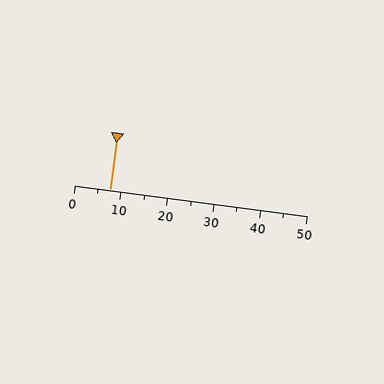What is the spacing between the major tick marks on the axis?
The major ticks are spaced 10 apart.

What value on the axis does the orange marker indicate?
The marker indicates approximately 7.5.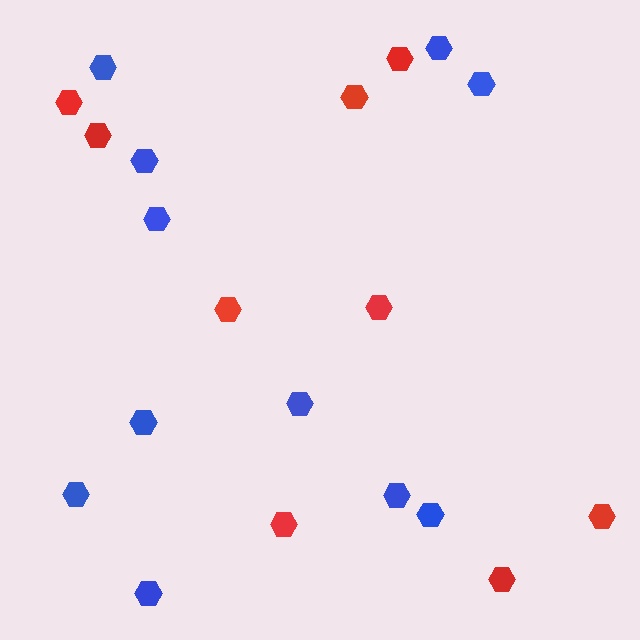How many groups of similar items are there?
There are 2 groups: one group of blue hexagons (11) and one group of red hexagons (9).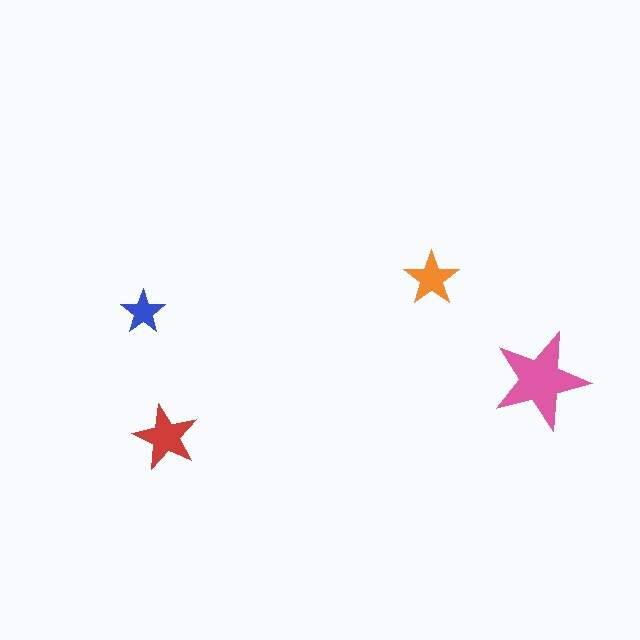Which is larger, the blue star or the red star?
The red one.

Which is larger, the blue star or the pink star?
The pink one.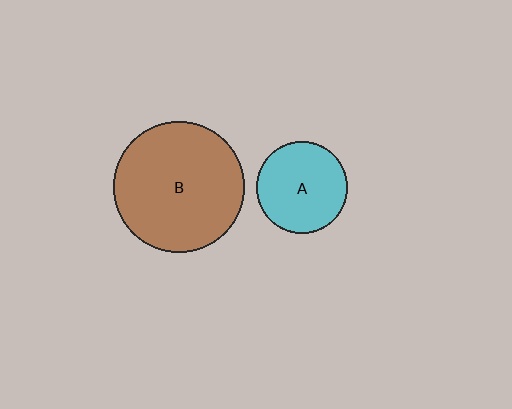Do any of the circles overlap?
No, none of the circles overlap.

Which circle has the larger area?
Circle B (brown).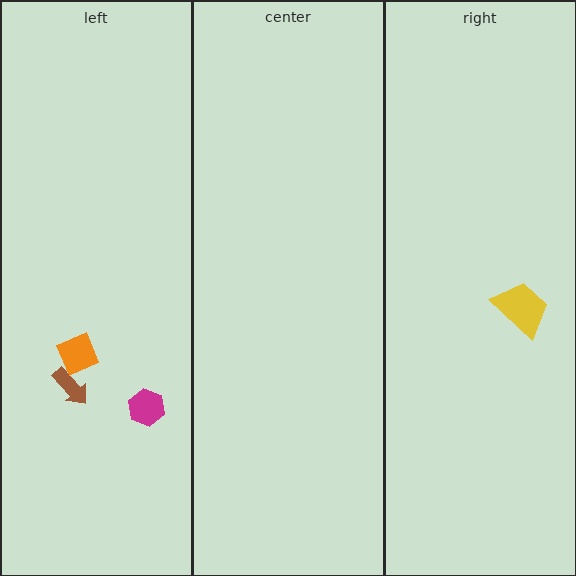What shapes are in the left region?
The magenta hexagon, the brown arrow, the orange diamond.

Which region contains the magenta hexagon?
The left region.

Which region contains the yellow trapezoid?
The right region.